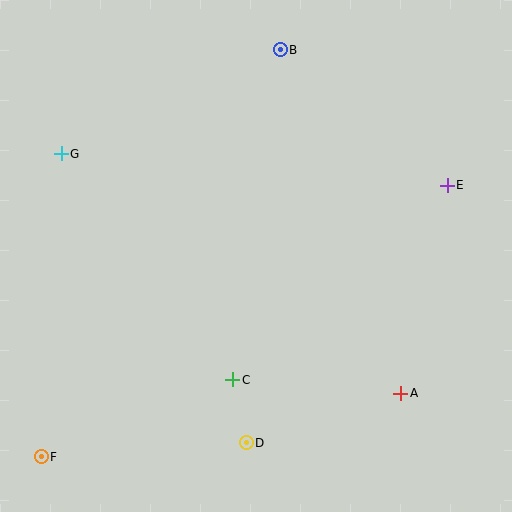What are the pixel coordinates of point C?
Point C is at (233, 380).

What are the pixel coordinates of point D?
Point D is at (246, 443).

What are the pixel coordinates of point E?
Point E is at (447, 185).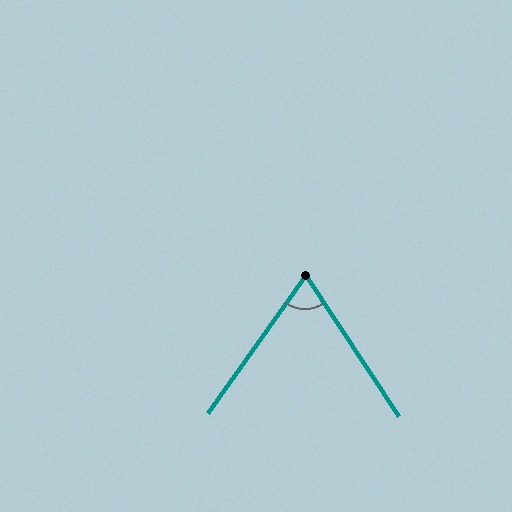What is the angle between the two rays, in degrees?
Approximately 69 degrees.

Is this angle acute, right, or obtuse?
It is acute.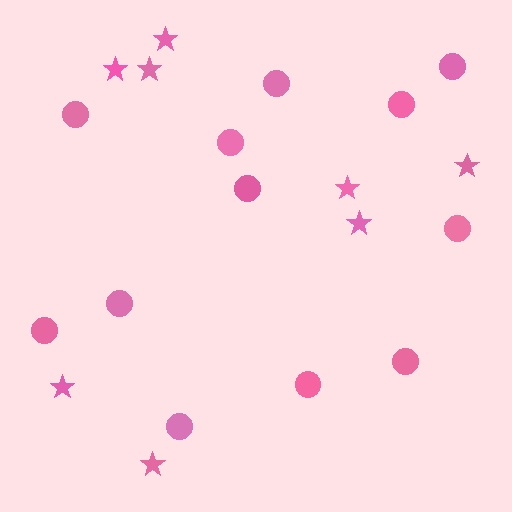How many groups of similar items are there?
There are 2 groups: one group of circles (12) and one group of stars (8).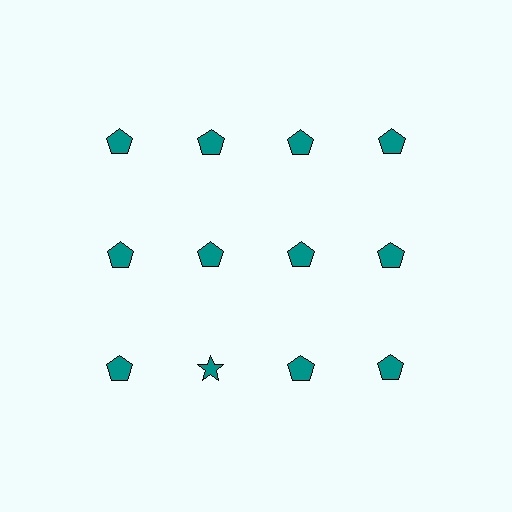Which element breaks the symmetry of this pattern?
The teal star in the third row, second from left column breaks the symmetry. All other shapes are teal pentagons.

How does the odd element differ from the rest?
It has a different shape: star instead of pentagon.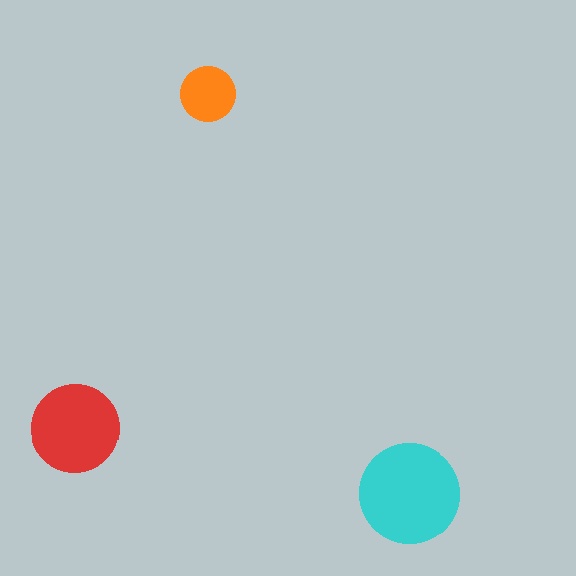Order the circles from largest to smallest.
the cyan one, the red one, the orange one.